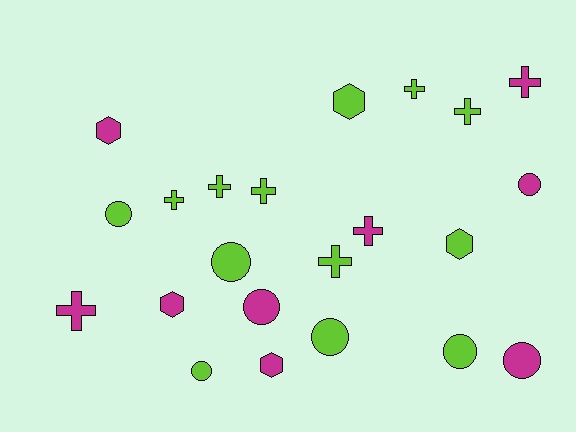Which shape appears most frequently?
Cross, with 9 objects.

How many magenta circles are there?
There are 3 magenta circles.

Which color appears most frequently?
Lime, with 13 objects.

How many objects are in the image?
There are 22 objects.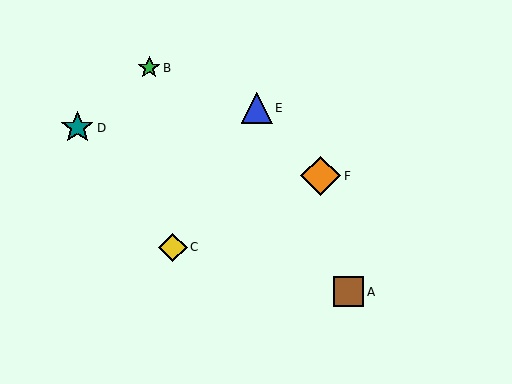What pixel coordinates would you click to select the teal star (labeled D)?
Click at (77, 128) to select the teal star D.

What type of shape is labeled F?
Shape F is an orange diamond.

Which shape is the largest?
The orange diamond (labeled F) is the largest.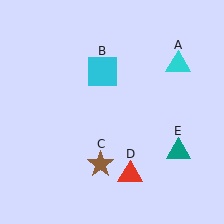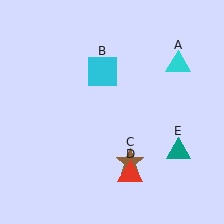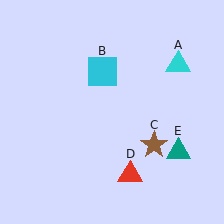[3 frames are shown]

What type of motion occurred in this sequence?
The brown star (object C) rotated counterclockwise around the center of the scene.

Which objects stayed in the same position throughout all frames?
Cyan triangle (object A) and cyan square (object B) and red triangle (object D) and teal triangle (object E) remained stationary.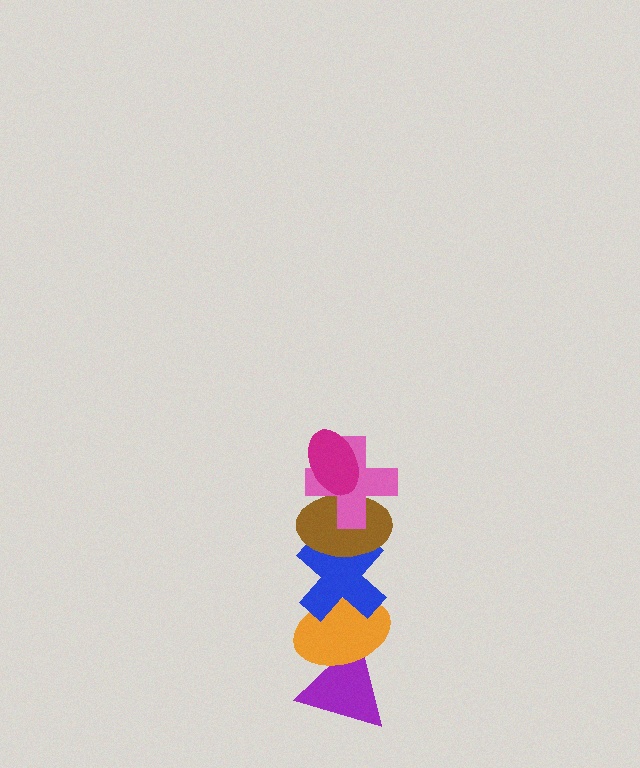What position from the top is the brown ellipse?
The brown ellipse is 3rd from the top.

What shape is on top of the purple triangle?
The orange ellipse is on top of the purple triangle.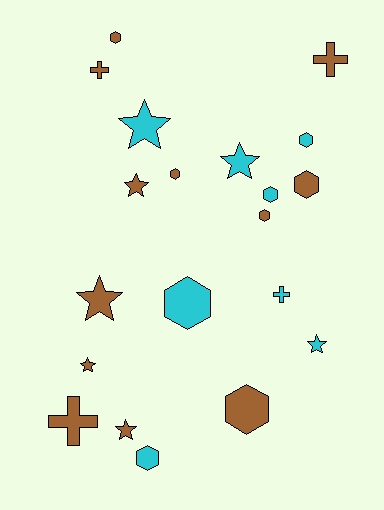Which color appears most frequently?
Brown, with 12 objects.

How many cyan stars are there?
There are 3 cyan stars.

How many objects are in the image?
There are 20 objects.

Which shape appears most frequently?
Hexagon, with 9 objects.